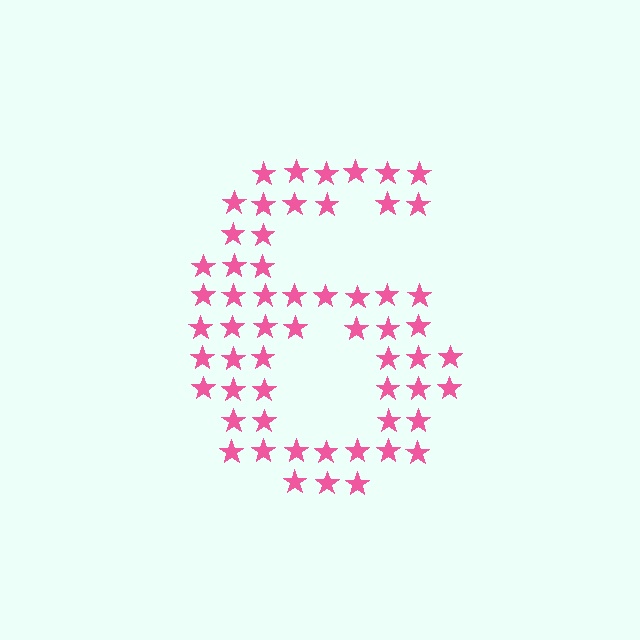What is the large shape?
The large shape is the digit 6.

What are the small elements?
The small elements are stars.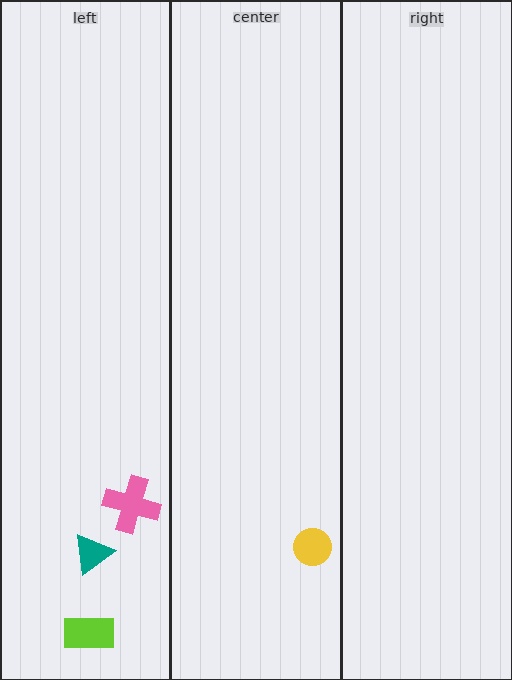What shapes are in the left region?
The lime rectangle, the pink cross, the teal triangle.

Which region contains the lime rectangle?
The left region.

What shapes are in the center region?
The yellow circle.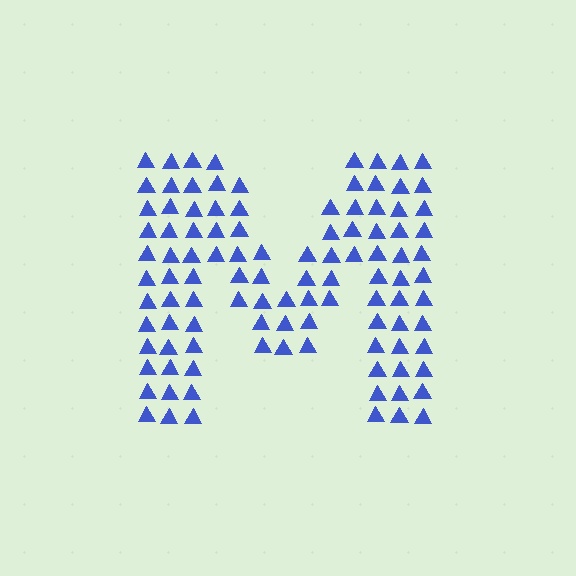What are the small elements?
The small elements are triangles.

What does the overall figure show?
The overall figure shows the letter M.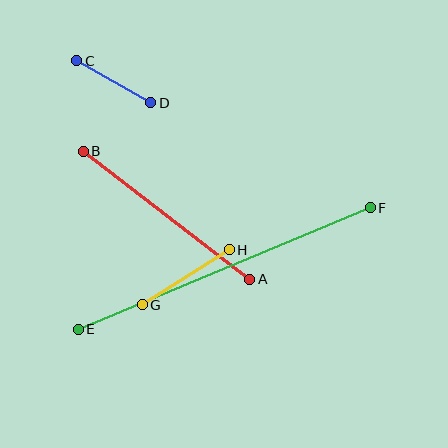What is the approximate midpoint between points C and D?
The midpoint is at approximately (114, 82) pixels.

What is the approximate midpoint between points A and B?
The midpoint is at approximately (167, 215) pixels.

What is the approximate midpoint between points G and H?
The midpoint is at approximately (186, 277) pixels.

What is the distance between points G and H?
The distance is approximately 103 pixels.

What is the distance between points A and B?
The distance is approximately 210 pixels.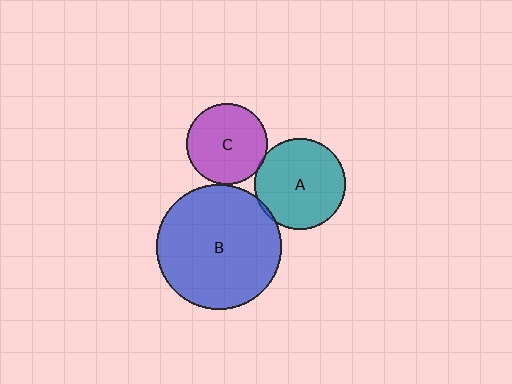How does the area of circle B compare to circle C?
Approximately 2.4 times.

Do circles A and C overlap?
Yes.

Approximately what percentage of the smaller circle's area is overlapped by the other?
Approximately 5%.